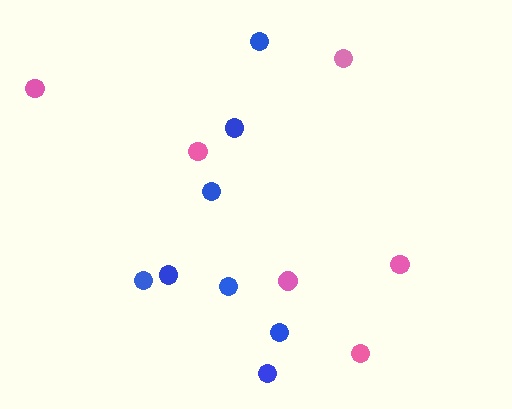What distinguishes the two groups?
There are 2 groups: one group of blue circles (8) and one group of pink circles (6).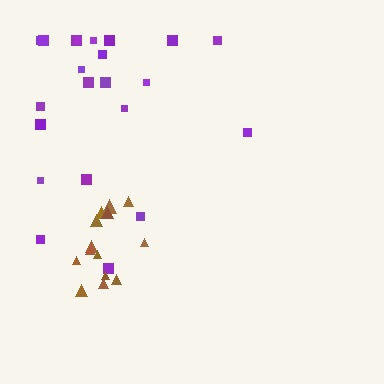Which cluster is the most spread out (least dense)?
Purple.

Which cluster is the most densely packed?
Brown.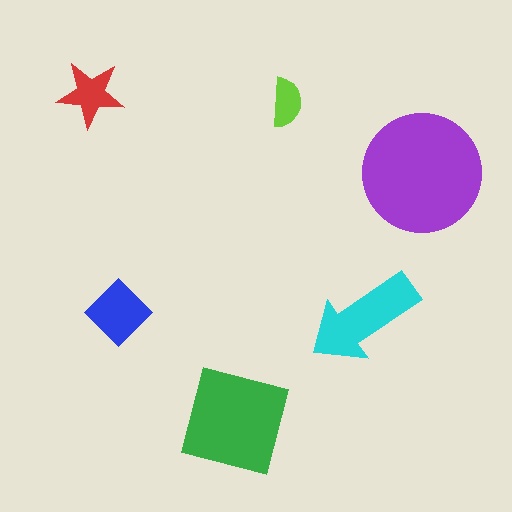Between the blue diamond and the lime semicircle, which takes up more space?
The blue diamond.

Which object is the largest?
The purple circle.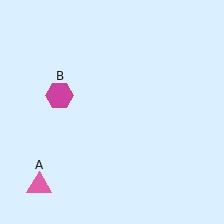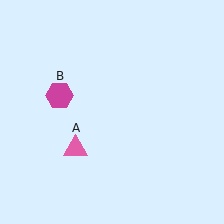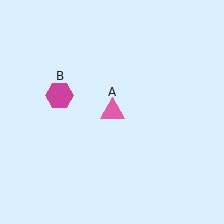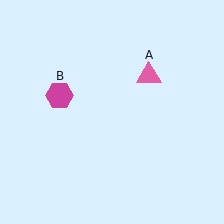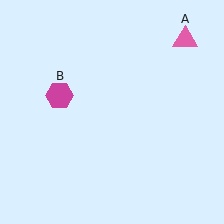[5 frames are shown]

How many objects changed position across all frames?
1 object changed position: pink triangle (object A).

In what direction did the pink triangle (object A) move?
The pink triangle (object A) moved up and to the right.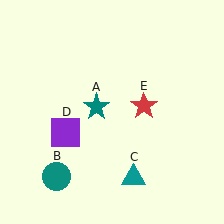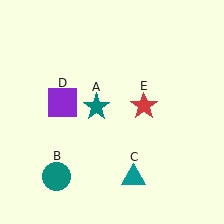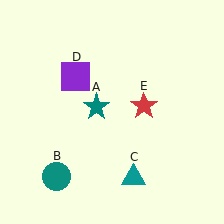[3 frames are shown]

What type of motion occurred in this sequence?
The purple square (object D) rotated clockwise around the center of the scene.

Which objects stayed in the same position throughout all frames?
Teal star (object A) and teal circle (object B) and teal triangle (object C) and red star (object E) remained stationary.